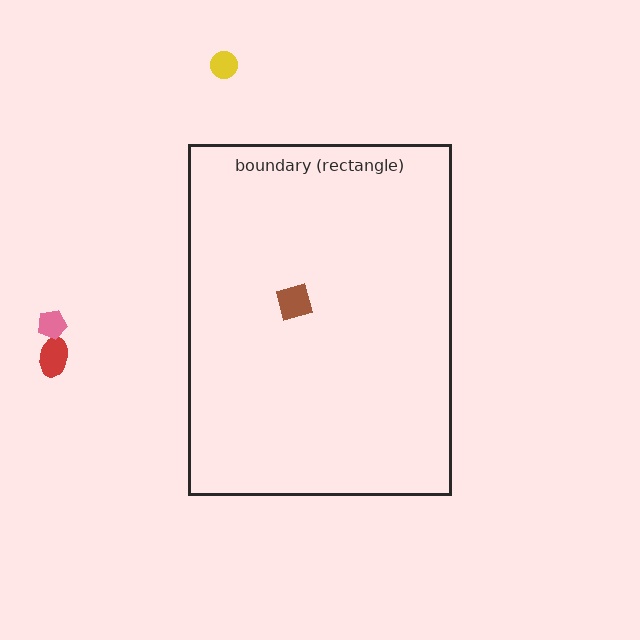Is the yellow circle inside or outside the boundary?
Outside.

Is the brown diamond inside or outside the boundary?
Inside.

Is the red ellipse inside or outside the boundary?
Outside.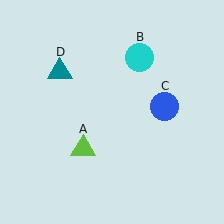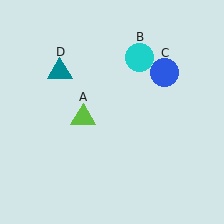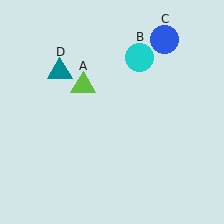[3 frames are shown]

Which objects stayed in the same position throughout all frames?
Cyan circle (object B) and teal triangle (object D) remained stationary.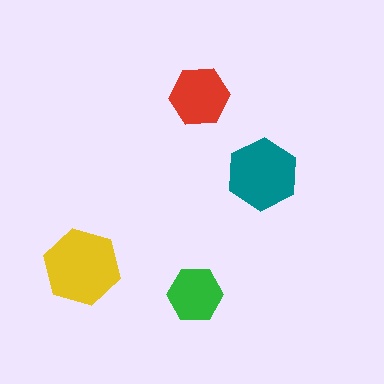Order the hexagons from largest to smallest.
the yellow one, the teal one, the red one, the green one.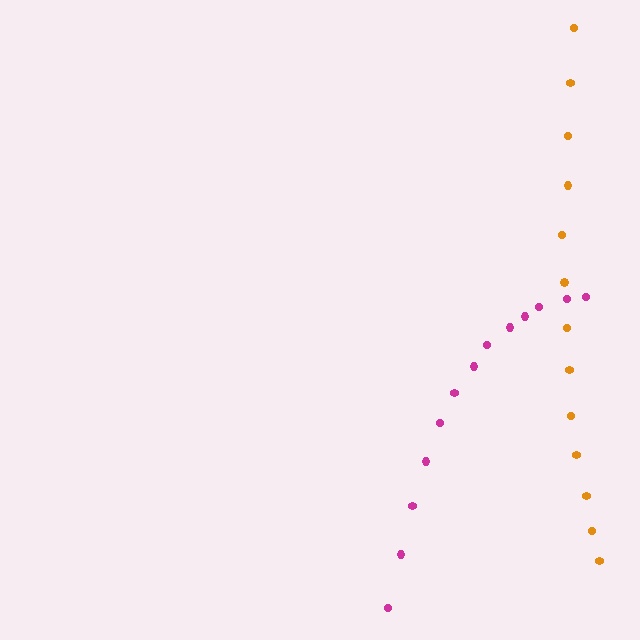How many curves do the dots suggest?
There are 2 distinct paths.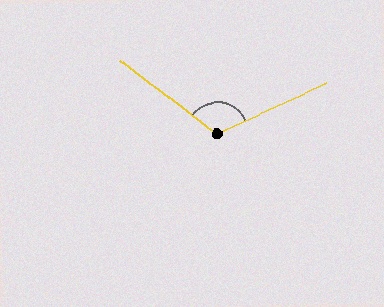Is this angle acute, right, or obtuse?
It is obtuse.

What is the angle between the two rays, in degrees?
Approximately 118 degrees.